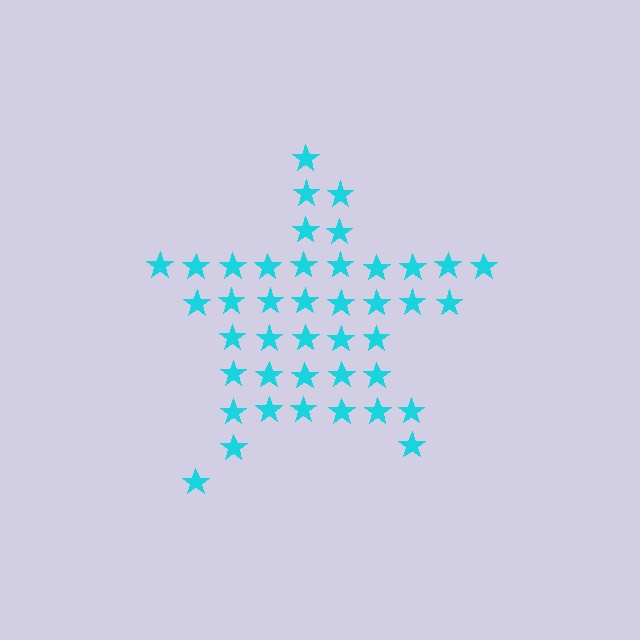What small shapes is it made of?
It is made of small stars.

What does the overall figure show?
The overall figure shows a star.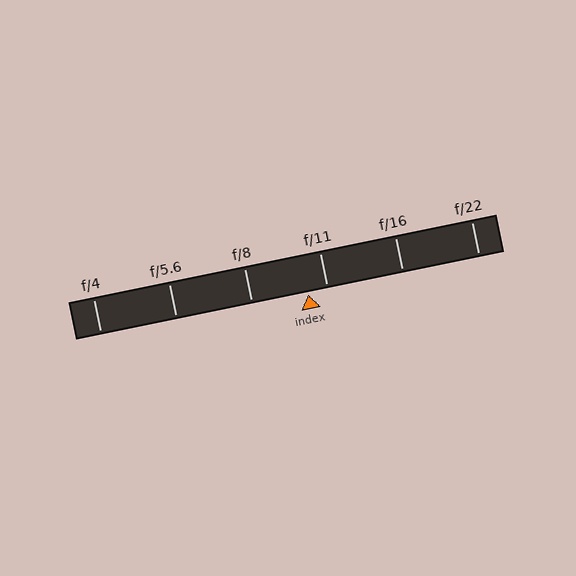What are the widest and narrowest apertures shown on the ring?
The widest aperture shown is f/4 and the narrowest is f/22.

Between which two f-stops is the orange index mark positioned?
The index mark is between f/8 and f/11.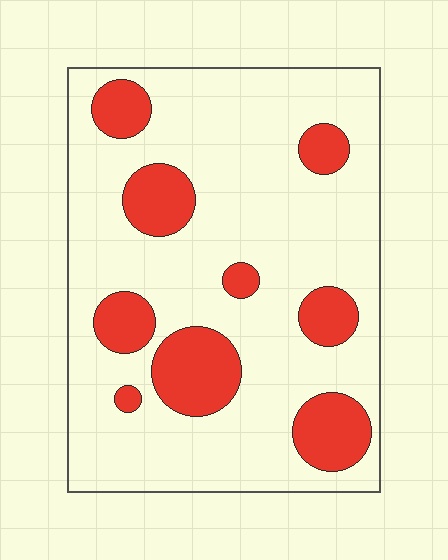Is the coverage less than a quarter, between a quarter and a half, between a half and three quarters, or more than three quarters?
Less than a quarter.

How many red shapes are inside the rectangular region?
9.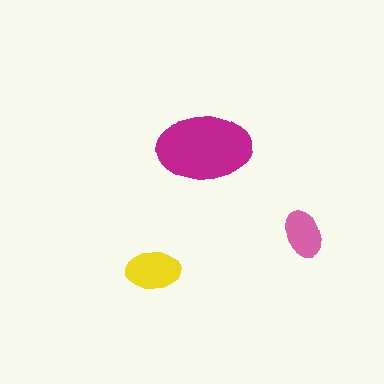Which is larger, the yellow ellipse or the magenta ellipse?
The magenta one.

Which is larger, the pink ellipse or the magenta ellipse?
The magenta one.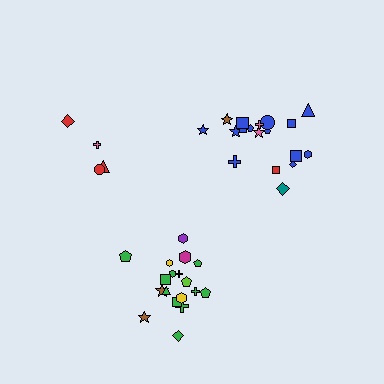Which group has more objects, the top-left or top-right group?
The top-right group.